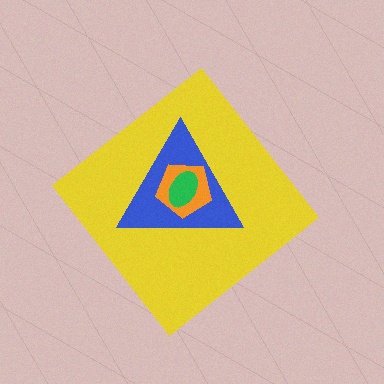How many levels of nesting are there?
4.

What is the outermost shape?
The yellow diamond.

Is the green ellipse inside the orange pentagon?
Yes.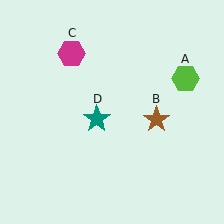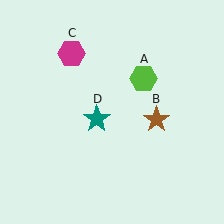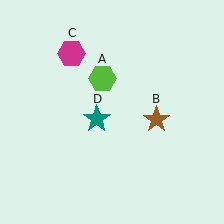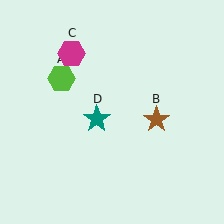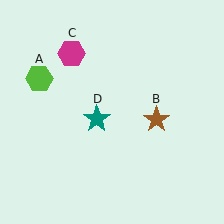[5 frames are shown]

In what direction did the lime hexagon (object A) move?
The lime hexagon (object A) moved left.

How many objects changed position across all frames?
1 object changed position: lime hexagon (object A).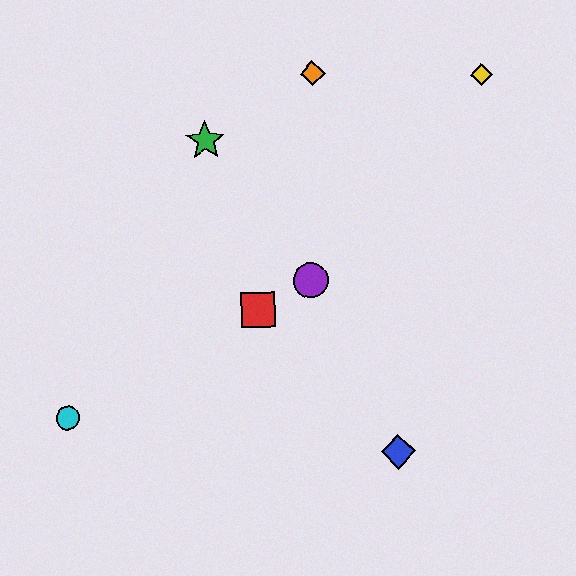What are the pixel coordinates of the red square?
The red square is at (258, 310).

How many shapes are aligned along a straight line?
3 shapes (the red square, the purple circle, the cyan circle) are aligned along a straight line.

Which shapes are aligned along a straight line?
The red square, the purple circle, the cyan circle are aligned along a straight line.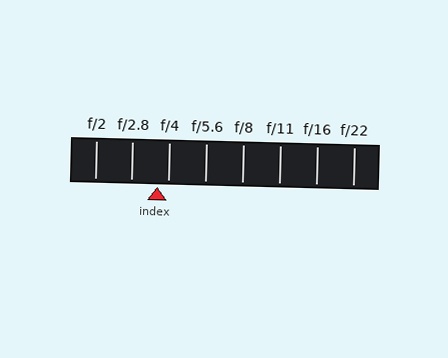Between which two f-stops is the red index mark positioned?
The index mark is between f/2.8 and f/4.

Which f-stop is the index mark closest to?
The index mark is closest to f/4.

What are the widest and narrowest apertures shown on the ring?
The widest aperture shown is f/2 and the narrowest is f/22.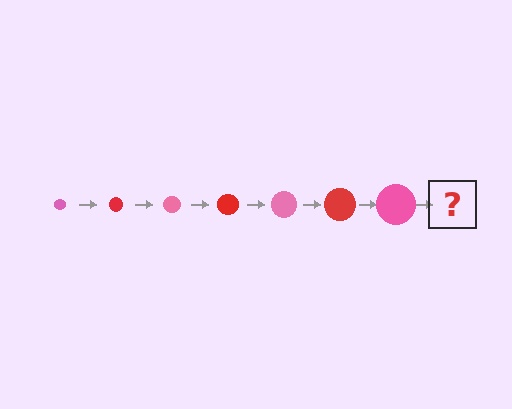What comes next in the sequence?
The next element should be a red circle, larger than the previous one.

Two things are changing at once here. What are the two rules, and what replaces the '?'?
The two rules are that the circle grows larger each step and the color cycles through pink and red. The '?' should be a red circle, larger than the previous one.